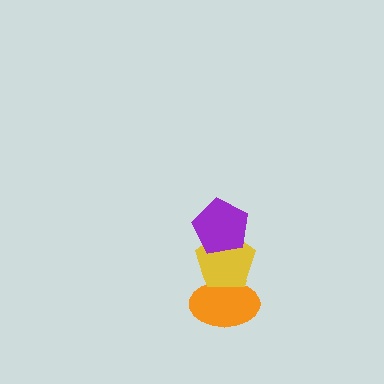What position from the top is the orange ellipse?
The orange ellipse is 3rd from the top.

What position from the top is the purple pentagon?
The purple pentagon is 1st from the top.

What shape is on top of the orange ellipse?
The yellow pentagon is on top of the orange ellipse.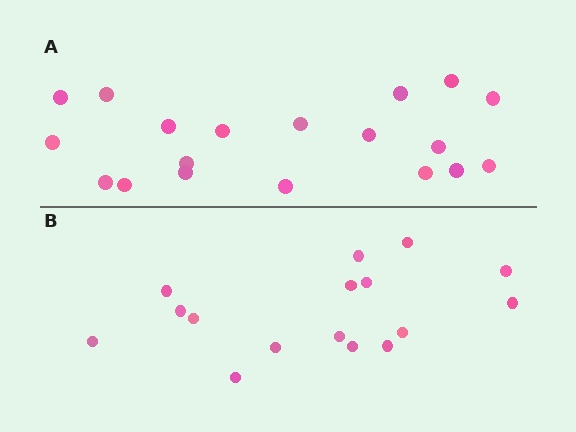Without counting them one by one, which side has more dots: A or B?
Region A (the top region) has more dots.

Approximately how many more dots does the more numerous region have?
Region A has just a few more — roughly 2 or 3 more dots than region B.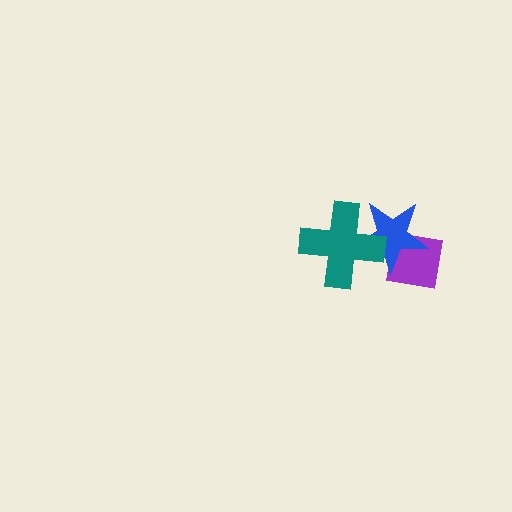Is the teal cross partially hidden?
No, no other shape covers it.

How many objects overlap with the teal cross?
1 object overlaps with the teal cross.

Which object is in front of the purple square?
The blue star is in front of the purple square.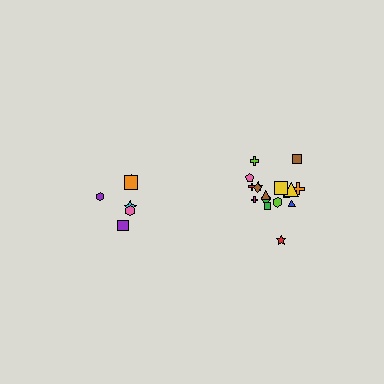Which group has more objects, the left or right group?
The right group.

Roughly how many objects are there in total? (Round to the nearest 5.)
Roughly 25 objects in total.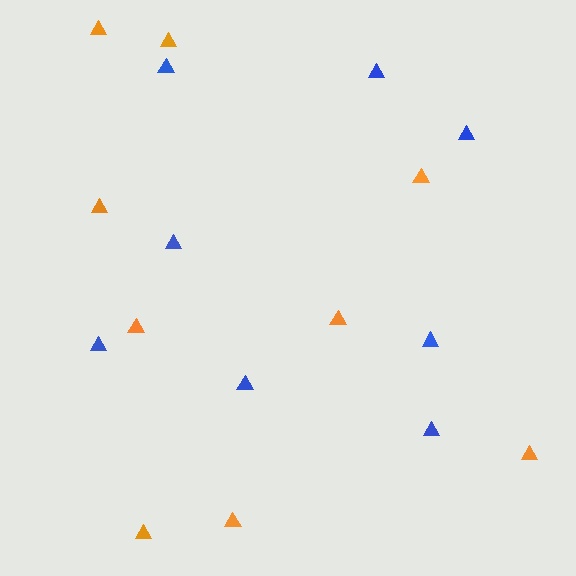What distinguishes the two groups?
There are 2 groups: one group of orange triangles (9) and one group of blue triangles (8).